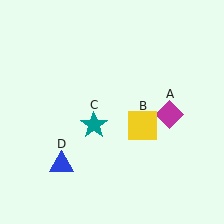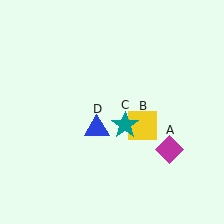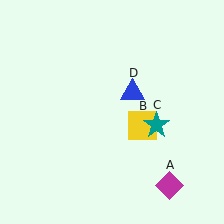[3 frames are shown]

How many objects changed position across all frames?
3 objects changed position: magenta diamond (object A), teal star (object C), blue triangle (object D).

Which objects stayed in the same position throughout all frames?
Yellow square (object B) remained stationary.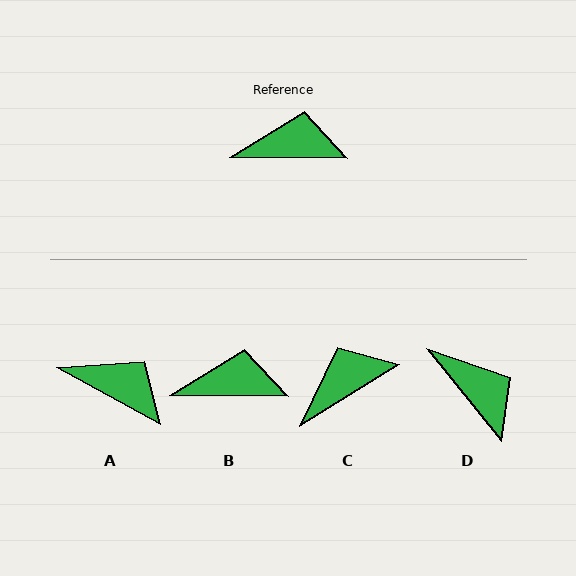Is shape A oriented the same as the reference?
No, it is off by about 28 degrees.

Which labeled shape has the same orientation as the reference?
B.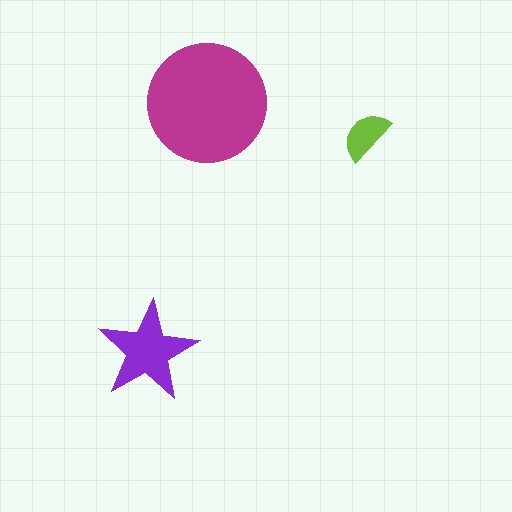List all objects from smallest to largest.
The lime semicircle, the purple star, the magenta circle.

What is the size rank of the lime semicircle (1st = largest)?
3rd.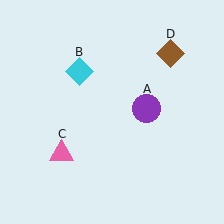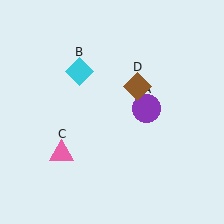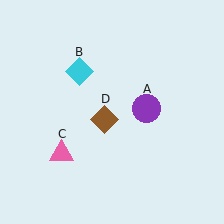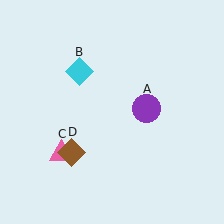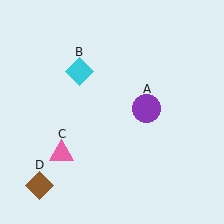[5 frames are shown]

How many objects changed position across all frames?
1 object changed position: brown diamond (object D).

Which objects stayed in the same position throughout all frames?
Purple circle (object A) and cyan diamond (object B) and pink triangle (object C) remained stationary.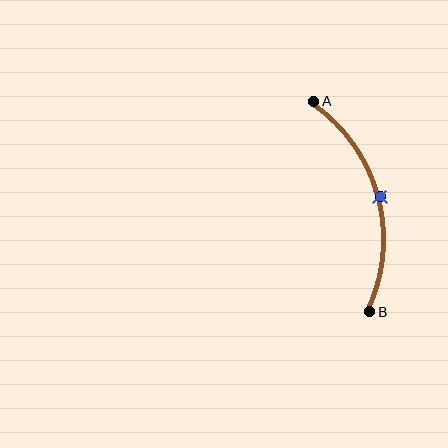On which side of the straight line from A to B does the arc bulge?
The arc bulges to the right of the straight line connecting A and B.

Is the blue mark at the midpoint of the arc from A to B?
Yes. The blue mark lies on the arc at equal arc-length from both A and B — it is the arc midpoint.